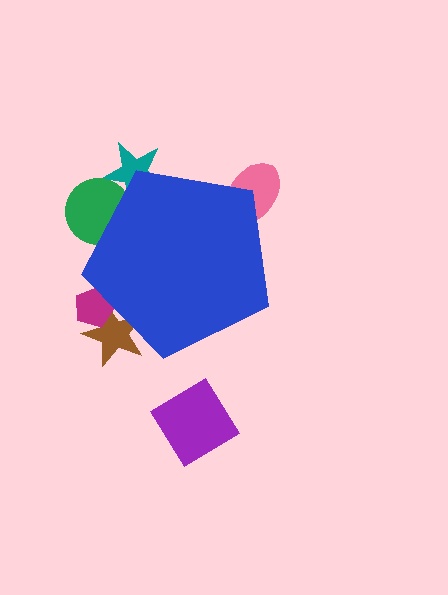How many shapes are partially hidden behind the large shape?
5 shapes are partially hidden.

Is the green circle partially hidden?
Yes, the green circle is partially hidden behind the blue pentagon.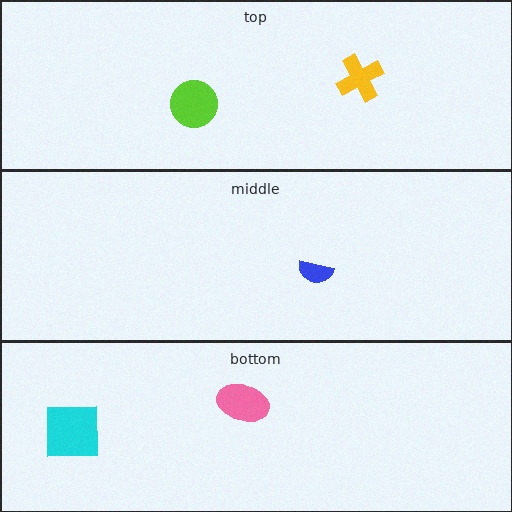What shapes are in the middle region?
The blue semicircle.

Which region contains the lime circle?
The top region.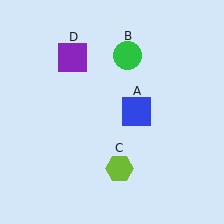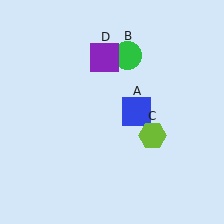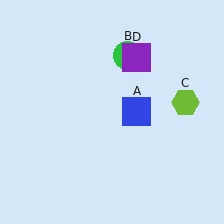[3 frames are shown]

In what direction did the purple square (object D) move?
The purple square (object D) moved right.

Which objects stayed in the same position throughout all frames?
Blue square (object A) and green circle (object B) remained stationary.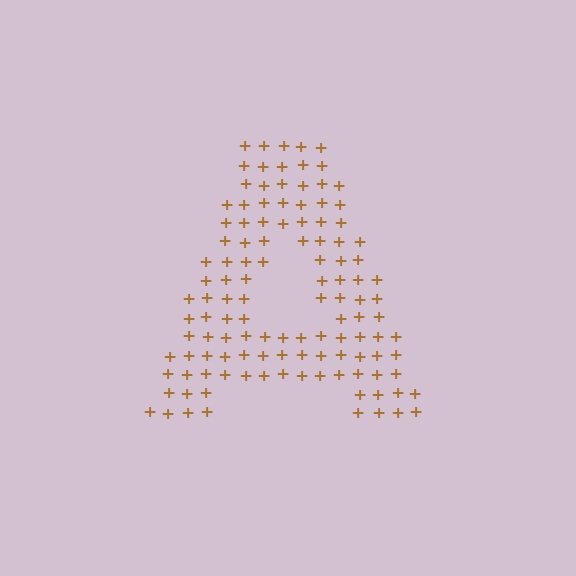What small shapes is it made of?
It is made of small plus signs.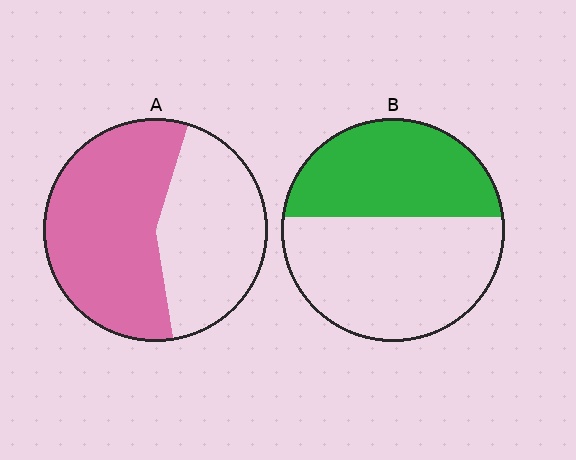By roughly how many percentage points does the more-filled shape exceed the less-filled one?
By roughly 15 percentage points (A over B).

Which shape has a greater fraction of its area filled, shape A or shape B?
Shape A.